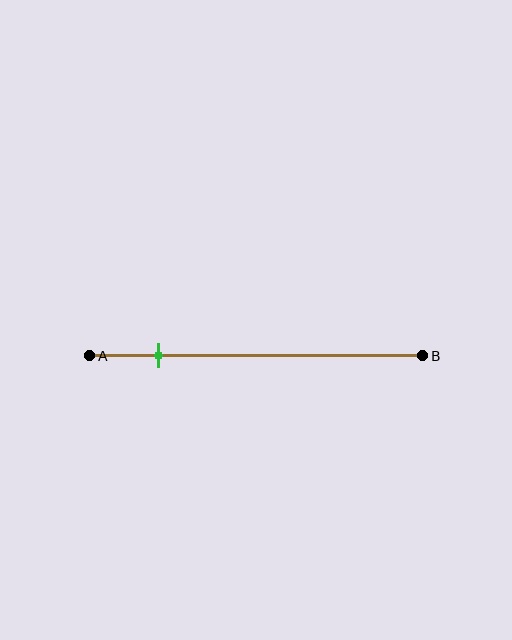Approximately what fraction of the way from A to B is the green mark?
The green mark is approximately 20% of the way from A to B.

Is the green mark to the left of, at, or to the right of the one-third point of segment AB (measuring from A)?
The green mark is to the left of the one-third point of segment AB.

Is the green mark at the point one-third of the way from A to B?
No, the mark is at about 20% from A, not at the 33% one-third point.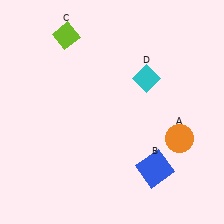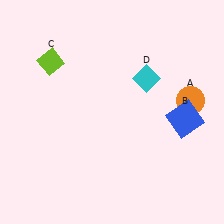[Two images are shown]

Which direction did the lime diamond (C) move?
The lime diamond (C) moved down.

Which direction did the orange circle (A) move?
The orange circle (A) moved up.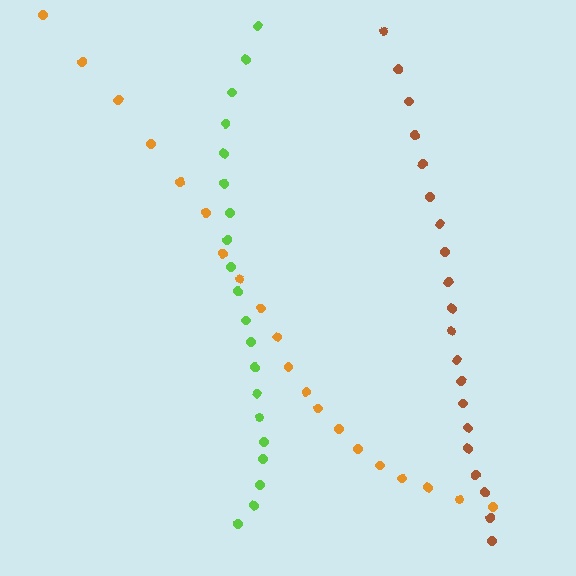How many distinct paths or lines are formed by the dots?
There are 3 distinct paths.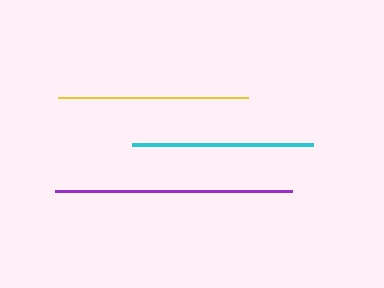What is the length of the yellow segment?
The yellow segment is approximately 190 pixels long.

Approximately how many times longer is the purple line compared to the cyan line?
The purple line is approximately 1.3 times the length of the cyan line.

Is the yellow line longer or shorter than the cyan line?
The yellow line is longer than the cyan line.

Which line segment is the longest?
The purple line is the longest at approximately 238 pixels.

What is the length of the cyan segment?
The cyan segment is approximately 181 pixels long.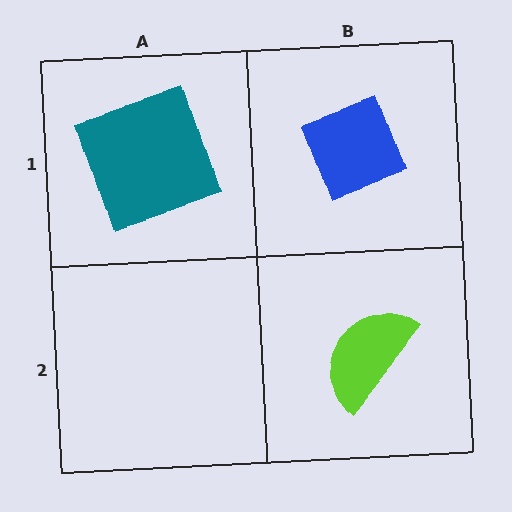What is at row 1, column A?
A teal square.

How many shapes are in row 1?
2 shapes.